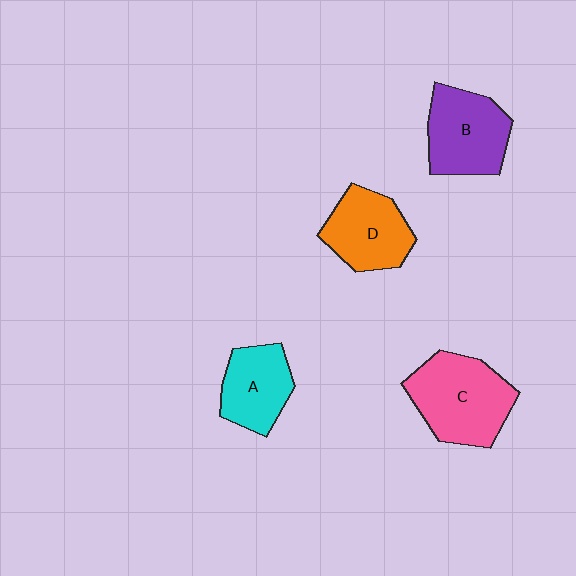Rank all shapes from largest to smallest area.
From largest to smallest: C (pink), B (purple), D (orange), A (cyan).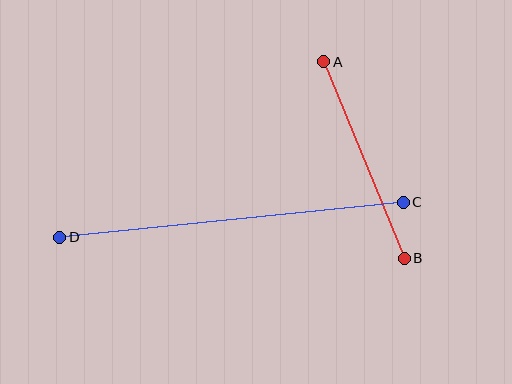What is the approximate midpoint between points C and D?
The midpoint is at approximately (231, 220) pixels.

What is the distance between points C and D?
The distance is approximately 345 pixels.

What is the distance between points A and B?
The distance is approximately 213 pixels.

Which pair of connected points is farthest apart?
Points C and D are farthest apart.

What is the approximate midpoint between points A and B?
The midpoint is at approximately (364, 160) pixels.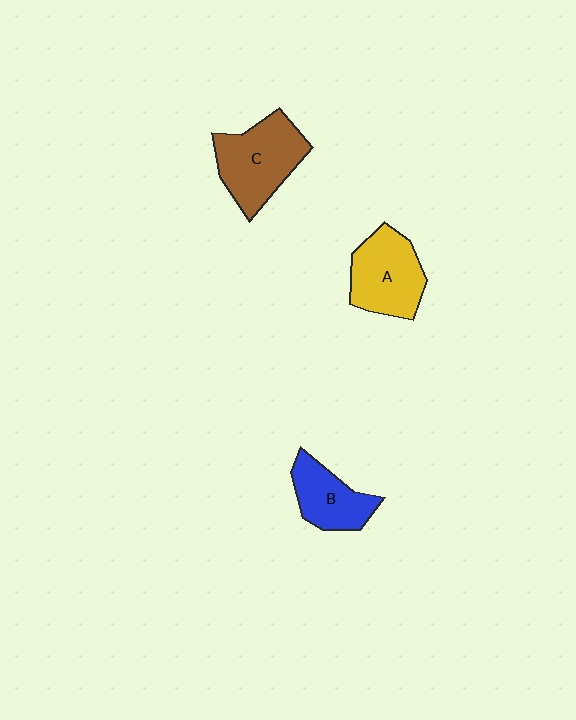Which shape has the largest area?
Shape C (brown).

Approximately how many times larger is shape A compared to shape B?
Approximately 1.3 times.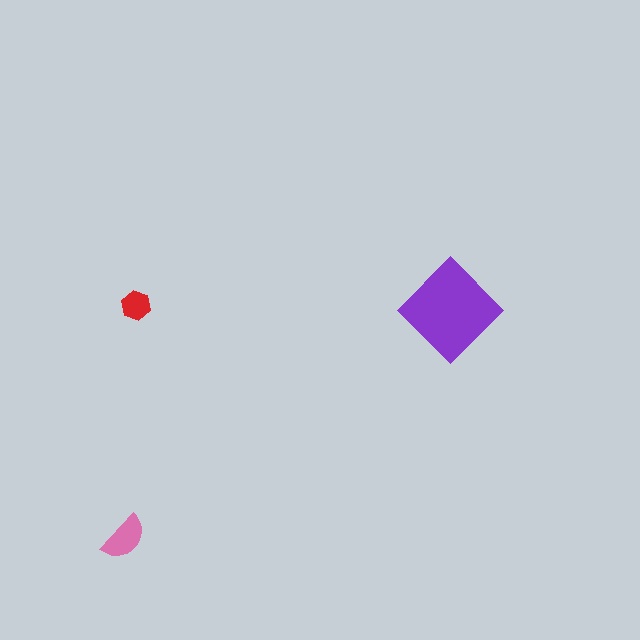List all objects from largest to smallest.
The purple diamond, the pink semicircle, the red hexagon.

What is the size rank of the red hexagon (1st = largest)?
3rd.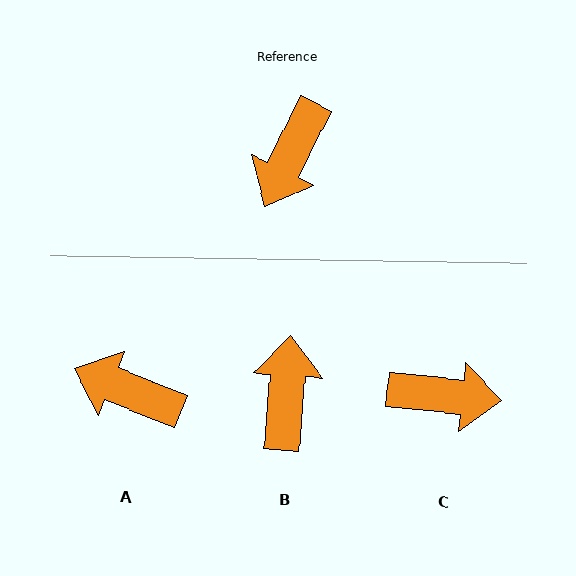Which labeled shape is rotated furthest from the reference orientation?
B, about 158 degrees away.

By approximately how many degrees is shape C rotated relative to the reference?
Approximately 111 degrees counter-clockwise.